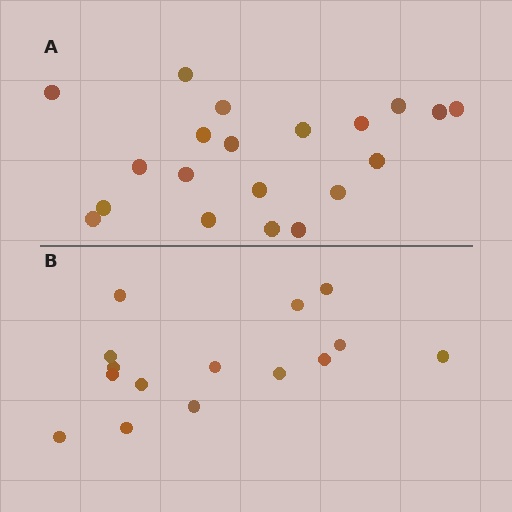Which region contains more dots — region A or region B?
Region A (the top region) has more dots.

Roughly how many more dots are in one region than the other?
Region A has about 5 more dots than region B.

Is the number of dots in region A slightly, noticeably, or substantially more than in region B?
Region A has noticeably more, but not dramatically so. The ratio is roughly 1.3 to 1.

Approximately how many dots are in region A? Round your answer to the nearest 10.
About 20 dots.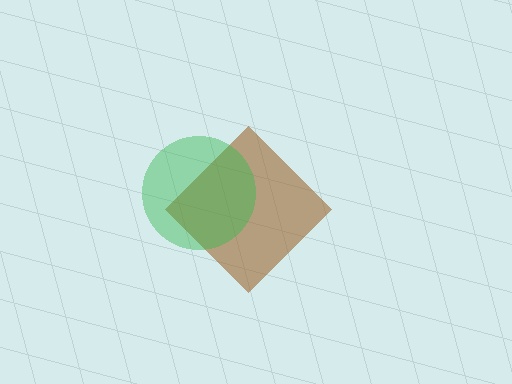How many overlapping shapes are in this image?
There are 2 overlapping shapes in the image.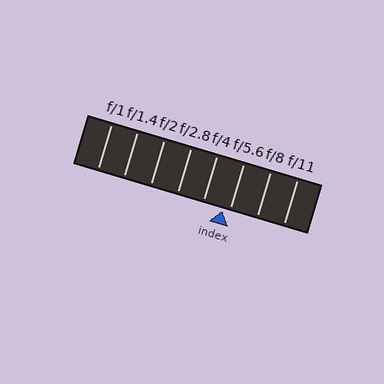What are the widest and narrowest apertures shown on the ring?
The widest aperture shown is f/1 and the narrowest is f/11.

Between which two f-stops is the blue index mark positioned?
The index mark is between f/4 and f/5.6.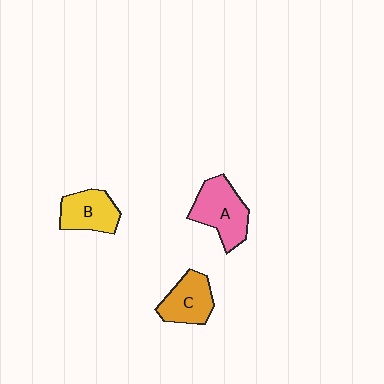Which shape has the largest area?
Shape A (pink).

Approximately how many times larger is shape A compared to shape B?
Approximately 1.3 times.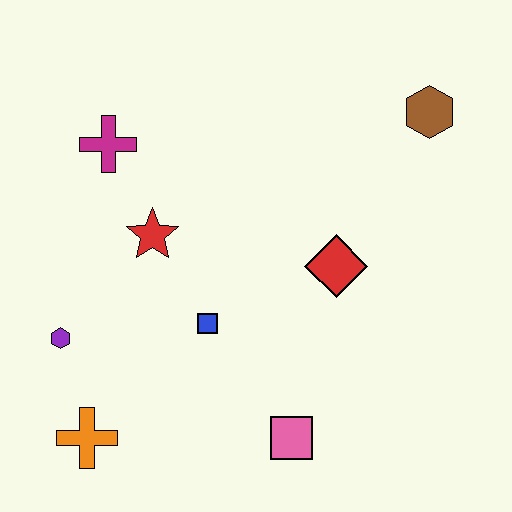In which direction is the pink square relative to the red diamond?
The pink square is below the red diamond.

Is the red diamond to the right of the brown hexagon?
No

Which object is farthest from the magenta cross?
The pink square is farthest from the magenta cross.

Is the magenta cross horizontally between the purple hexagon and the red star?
Yes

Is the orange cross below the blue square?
Yes